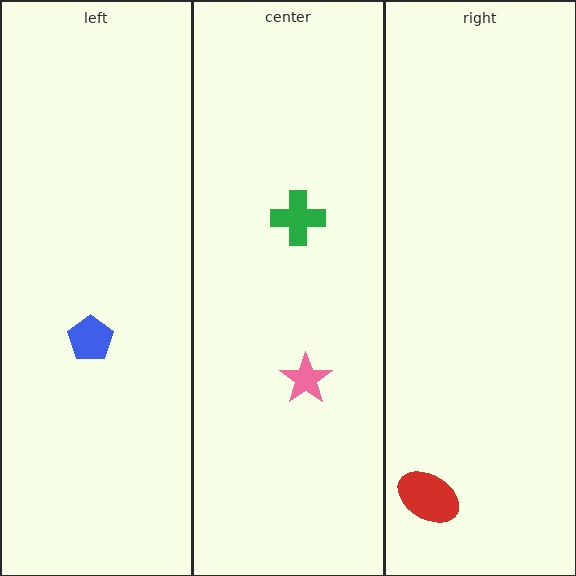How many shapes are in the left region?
1.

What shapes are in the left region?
The blue pentagon.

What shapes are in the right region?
The red ellipse.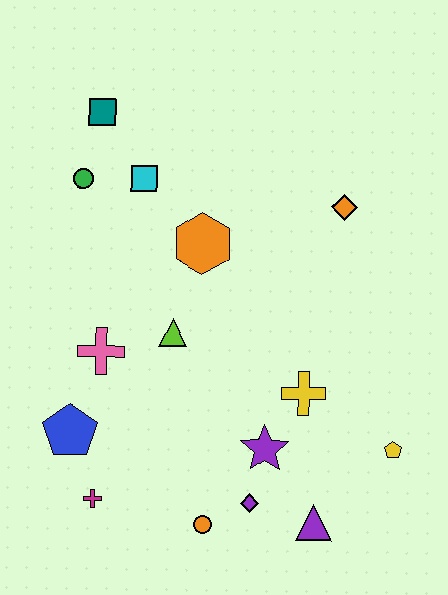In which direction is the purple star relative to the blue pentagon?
The purple star is to the right of the blue pentagon.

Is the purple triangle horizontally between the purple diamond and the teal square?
No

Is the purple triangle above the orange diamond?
No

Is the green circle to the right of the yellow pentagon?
No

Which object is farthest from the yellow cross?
The teal square is farthest from the yellow cross.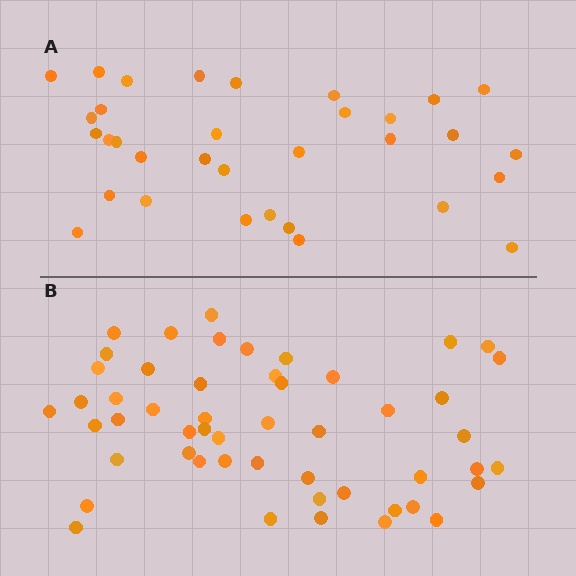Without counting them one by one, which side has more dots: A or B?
Region B (the bottom region) has more dots.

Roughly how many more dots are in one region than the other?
Region B has approximately 20 more dots than region A.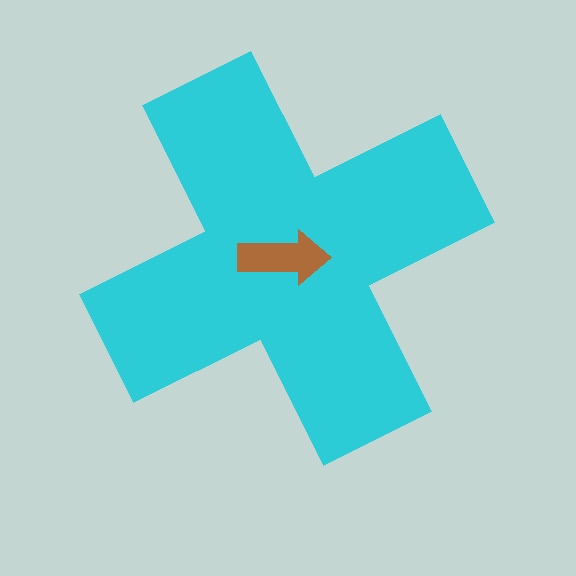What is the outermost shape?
The cyan cross.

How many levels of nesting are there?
2.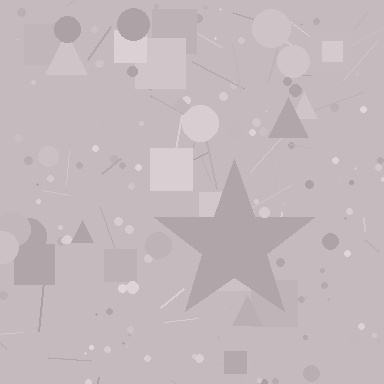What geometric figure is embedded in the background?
A star is embedded in the background.